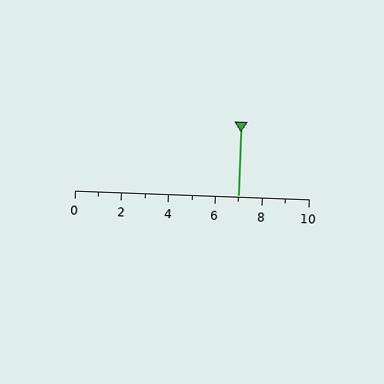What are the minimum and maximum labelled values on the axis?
The axis runs from 0 to 10.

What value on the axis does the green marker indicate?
The marker indicates approximately 7.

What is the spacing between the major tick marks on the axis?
The major ticks are spaced 2 apart.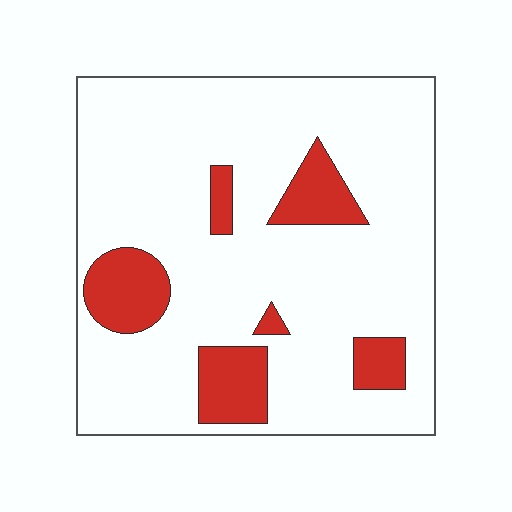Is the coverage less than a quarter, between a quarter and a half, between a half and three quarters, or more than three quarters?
Less than a quarter.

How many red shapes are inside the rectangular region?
6.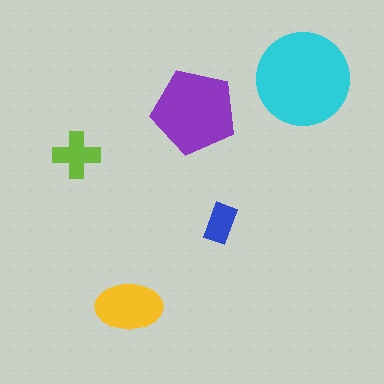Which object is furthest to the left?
The lime cross is leftmost.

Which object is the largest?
The cyan circle.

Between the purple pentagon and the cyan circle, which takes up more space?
The cyan circle.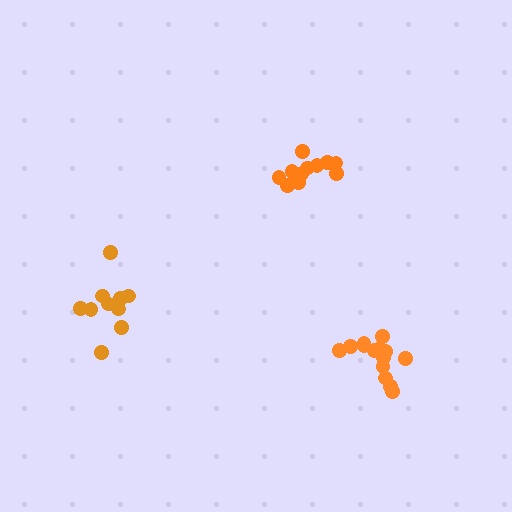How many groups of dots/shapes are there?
There are 3 groups.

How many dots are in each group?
Group 1: 14 dots, Group 2: 10 dots, Group 3: 13 dots (37 total).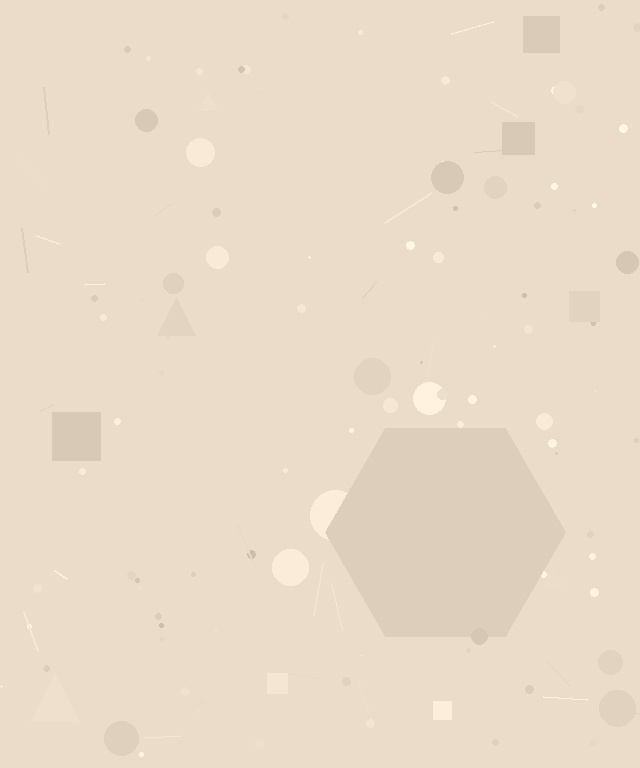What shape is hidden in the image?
A hexagon is hidden in the image.